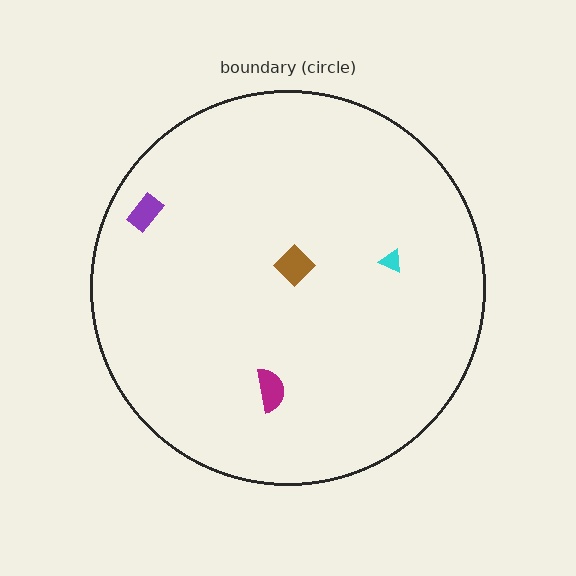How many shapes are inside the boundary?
4 inside, 0 outside.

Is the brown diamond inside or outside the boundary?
Inside.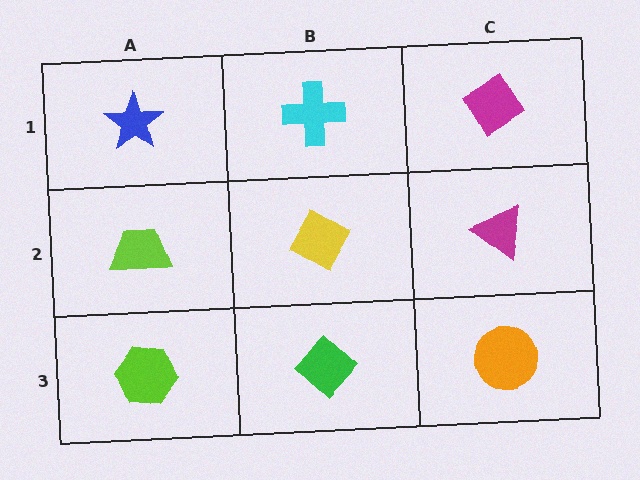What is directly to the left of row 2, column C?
A yellow diamond.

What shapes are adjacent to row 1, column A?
A lime trapezoid (row 2, column A), a cyan cross (row 1, column B).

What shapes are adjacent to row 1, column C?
A magenta triangle (row 2, column C), a cyan cross (row 1, column B).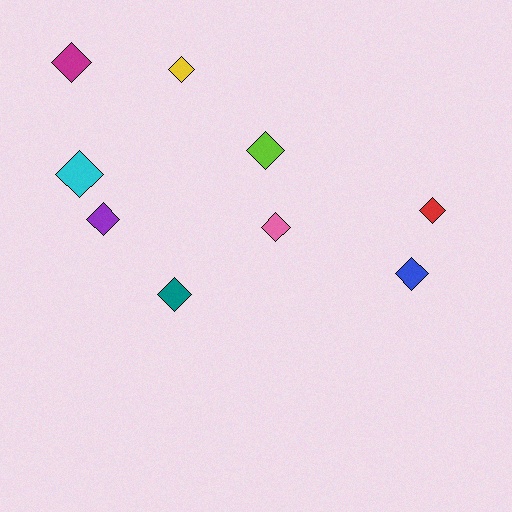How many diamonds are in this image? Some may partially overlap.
There are 9 diamonds.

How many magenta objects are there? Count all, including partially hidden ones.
There is 1 magenta object.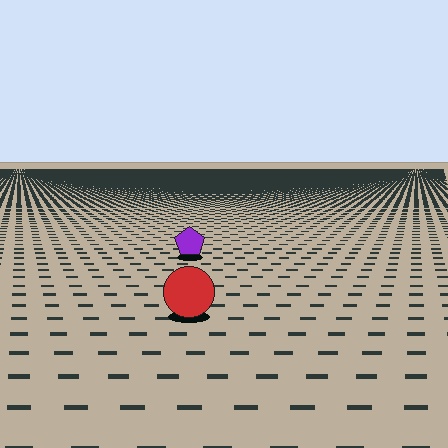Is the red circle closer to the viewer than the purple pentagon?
Yes. The red circle is closer — you can tell from the texture gradient: the ground texture is coarser near it.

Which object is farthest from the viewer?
The purple pentagon is farthest from the viewer. It appears smaller and the ground texture around it is denser.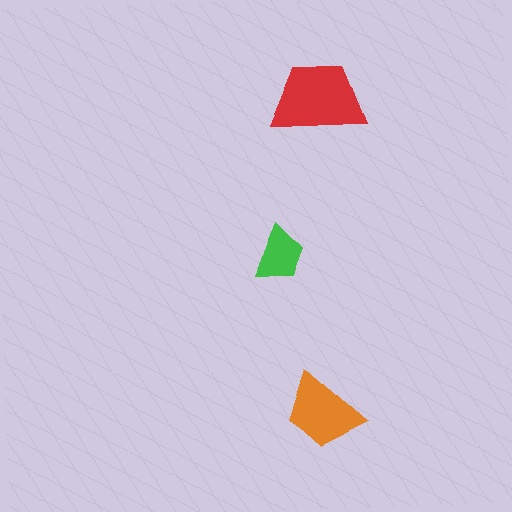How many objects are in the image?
There are 3 objects in the image.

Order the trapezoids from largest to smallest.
the red one, the orange one, the green one.